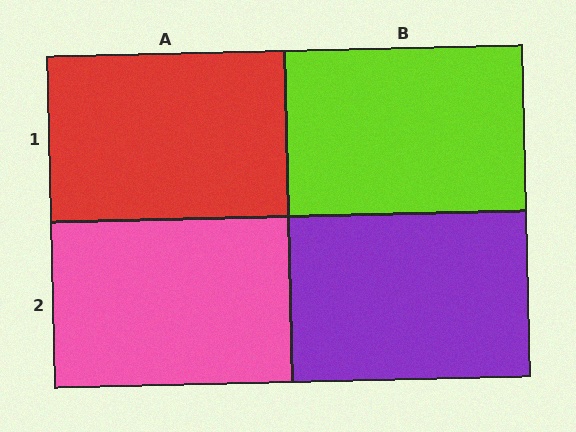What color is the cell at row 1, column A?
Red.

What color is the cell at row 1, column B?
Lime.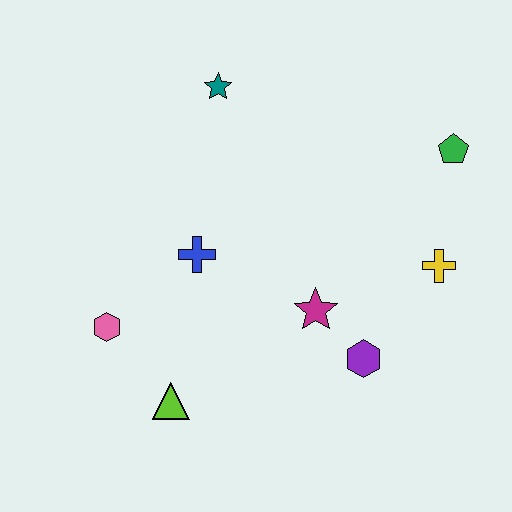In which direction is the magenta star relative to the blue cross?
The magenta star is to the right of the blue cross.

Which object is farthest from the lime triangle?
The green pentagon is farthest from the lime triangle.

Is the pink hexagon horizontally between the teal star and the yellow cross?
No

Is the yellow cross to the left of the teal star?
No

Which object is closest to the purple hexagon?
The magenta star is closest to the purple hexagon.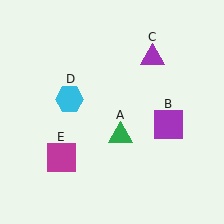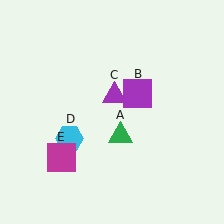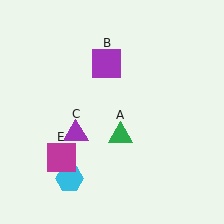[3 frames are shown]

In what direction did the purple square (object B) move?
The purple square (object B) moved up and to the left.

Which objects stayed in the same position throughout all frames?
Green triangle (object A) and magenta square (object E) remained stationary.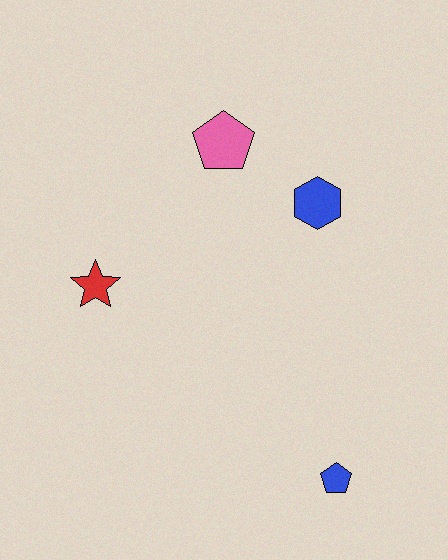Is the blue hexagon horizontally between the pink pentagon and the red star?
No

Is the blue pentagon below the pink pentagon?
Yes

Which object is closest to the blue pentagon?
The blue hexagon is closest to the blue pentagon.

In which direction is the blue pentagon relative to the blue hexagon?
The blue pentagon is below the blue hexagon.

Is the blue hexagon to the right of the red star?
Yes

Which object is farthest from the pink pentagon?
The blue pentagon is farthest from the pink pentagon.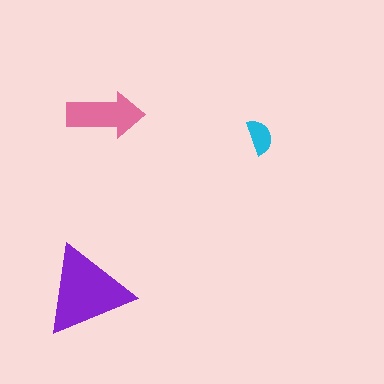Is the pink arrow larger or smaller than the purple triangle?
Smaller.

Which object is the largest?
The purple triangle.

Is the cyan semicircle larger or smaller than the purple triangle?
Smaller.